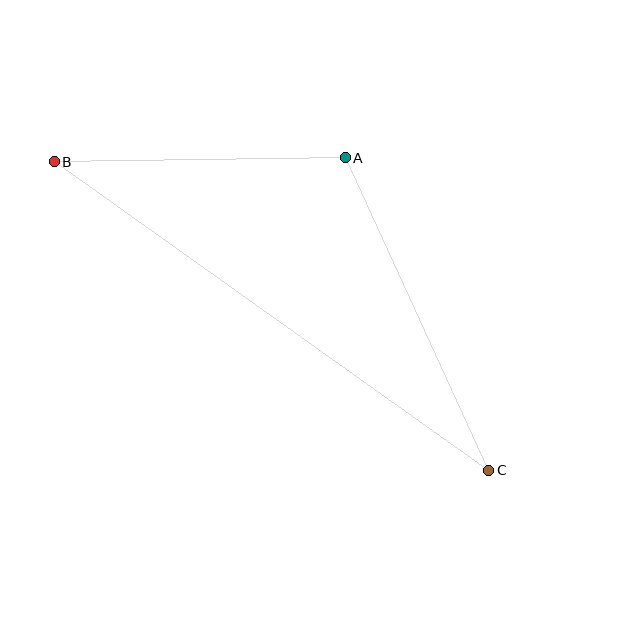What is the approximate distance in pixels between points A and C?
The distance between A and C is approximately 344 pixels.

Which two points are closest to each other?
Points A and B are closest to each other.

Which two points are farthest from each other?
Points B and C are farthest from each other.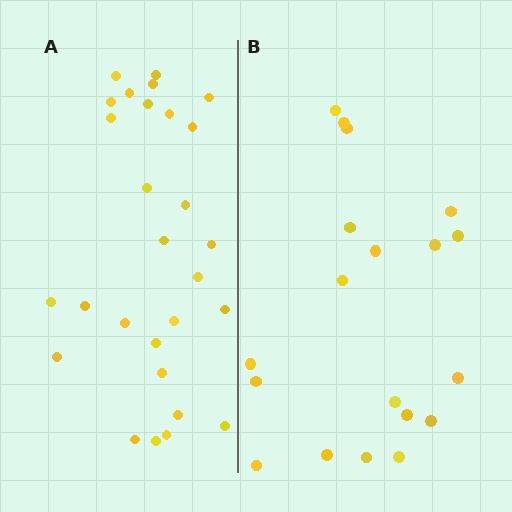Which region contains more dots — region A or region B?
Region A (the left region) has more dots.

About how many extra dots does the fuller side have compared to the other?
Region A has roughly 8 or so more dots than region B.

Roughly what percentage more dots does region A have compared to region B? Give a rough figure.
About 45% more.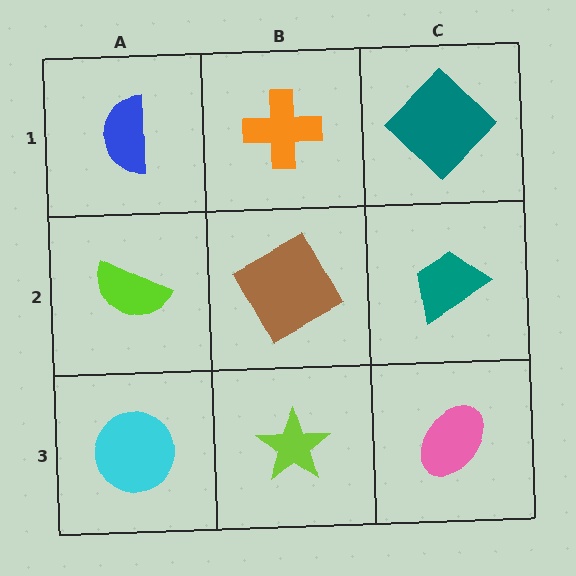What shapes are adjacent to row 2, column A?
A blue semicircle (row 1, column A), a cyan circle (row 3, column A), a brown square (row 2, column B).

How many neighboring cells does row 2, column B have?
4.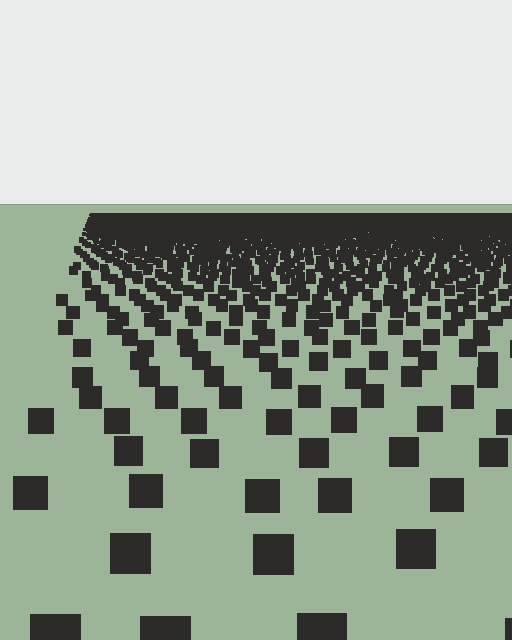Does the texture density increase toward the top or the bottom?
Density increases toward the top.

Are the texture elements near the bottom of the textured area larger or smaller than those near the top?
Larger. Near the bottom, elements are closer to the viewer and appear at a bigger on-screen size.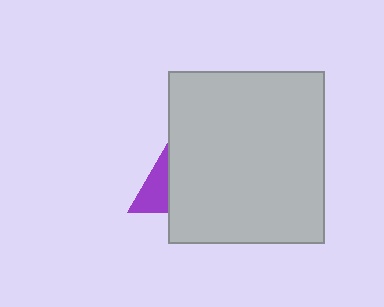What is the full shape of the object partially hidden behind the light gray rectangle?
The partially hidden object is a purple triangle.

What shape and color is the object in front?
The object in front is a light gray rectangle.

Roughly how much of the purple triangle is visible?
A small part of it is visible (roughly 37%).